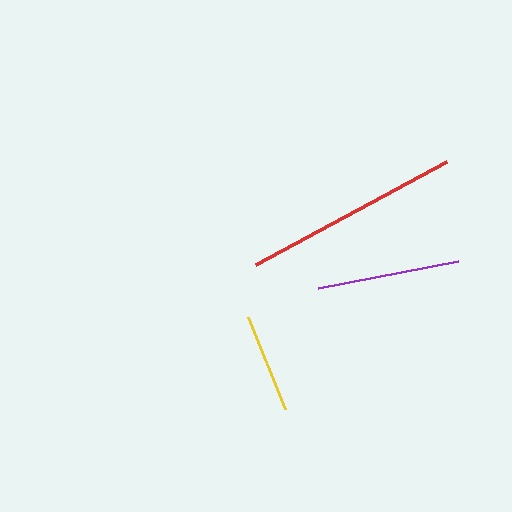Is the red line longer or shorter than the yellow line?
The red line is longer than the yellow line.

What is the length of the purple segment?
The purple segment is approximately 143 pixels long.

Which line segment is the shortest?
The yellow line is the shortest at approximately 99 pixels.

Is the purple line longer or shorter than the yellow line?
The purple line is longer than the yellow line.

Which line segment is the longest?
The red line is the longest at approximately 216 pixels.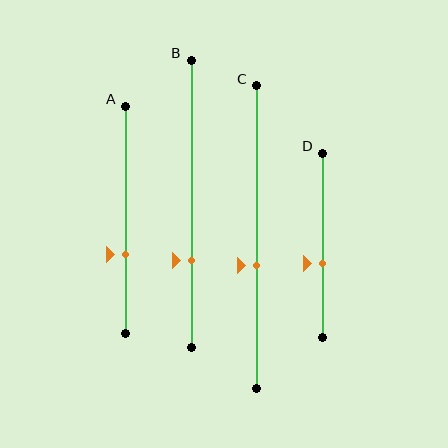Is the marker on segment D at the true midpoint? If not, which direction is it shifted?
No, the marker on segment D is shifted downward by about 10% of the segment length.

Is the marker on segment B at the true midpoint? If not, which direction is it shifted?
No, the marker on segment B is shifted downward by about 20% of the segment length.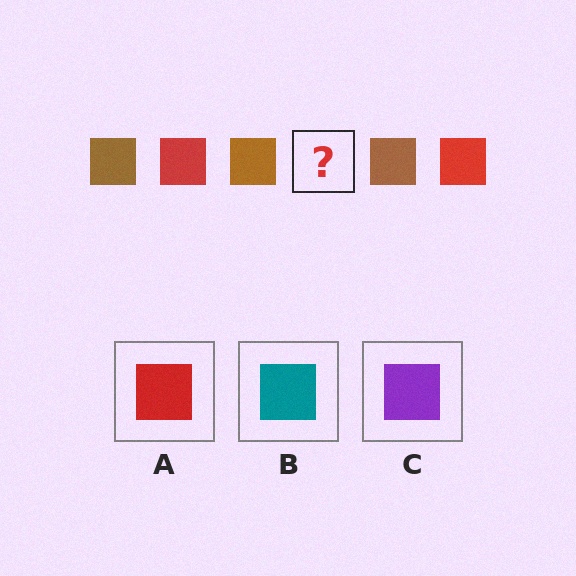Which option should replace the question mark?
Option A.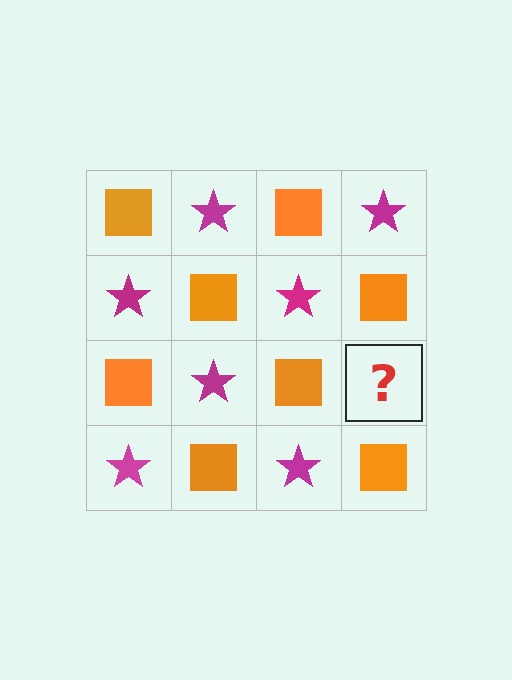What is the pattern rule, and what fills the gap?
The rule is that it alternates orange square and magenta star in a checkerboard pattern. The gap should be filled with a magenta star.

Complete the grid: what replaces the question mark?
The question mark should be replaced with a magenta star.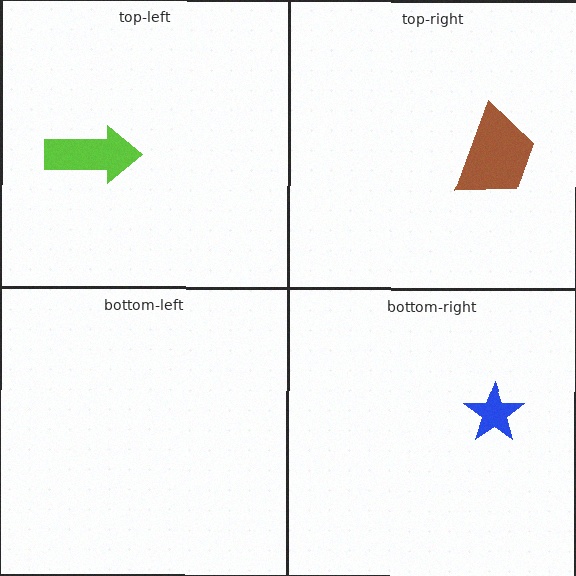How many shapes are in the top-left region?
1.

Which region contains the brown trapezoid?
The top-right region.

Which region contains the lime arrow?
The top-left region.